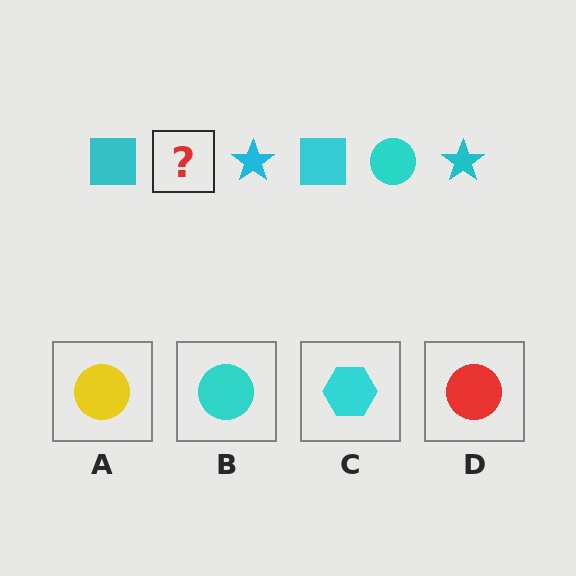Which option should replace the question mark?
Option B.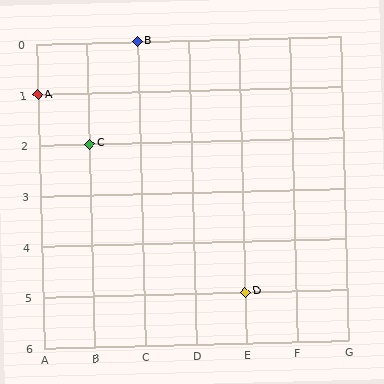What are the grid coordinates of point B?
Point B is at grid coordinates (C, 0).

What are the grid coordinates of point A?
Point A is at grid coordinates (A, 1).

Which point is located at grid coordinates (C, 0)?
Point B is at (C, 0).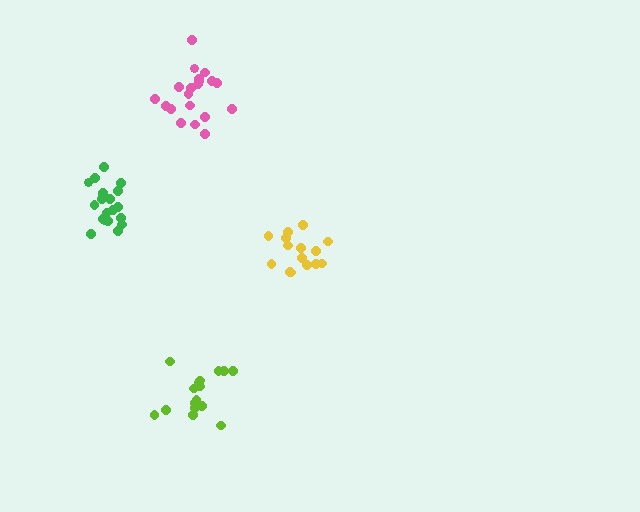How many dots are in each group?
Group 1: 15 dots, Group 2: 16 dots, Group 3: 20 dots, Group 4: 20 dots (71 total).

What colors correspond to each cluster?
The clusters are colored: yellow, lime, green, pink.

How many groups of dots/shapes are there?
There are 4 groups.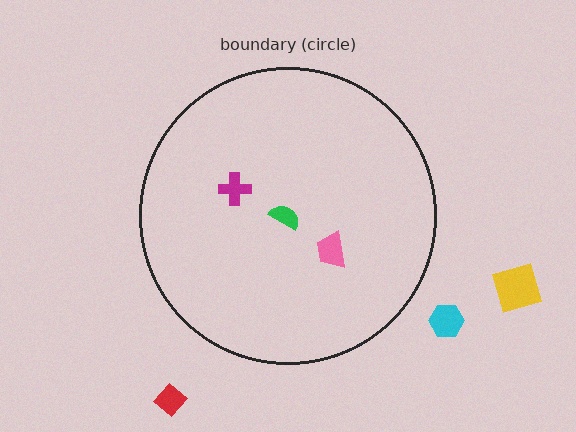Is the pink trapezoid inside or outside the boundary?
Inside.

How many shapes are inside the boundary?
3 inside, 3 outside.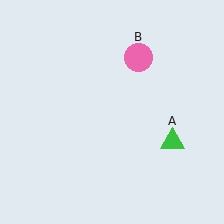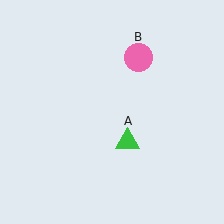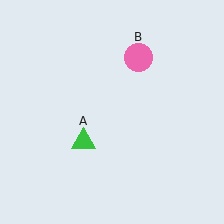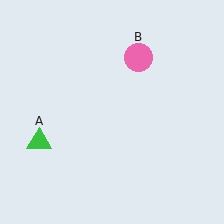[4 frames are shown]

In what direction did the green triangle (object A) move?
The green triangle (object A) moved left.